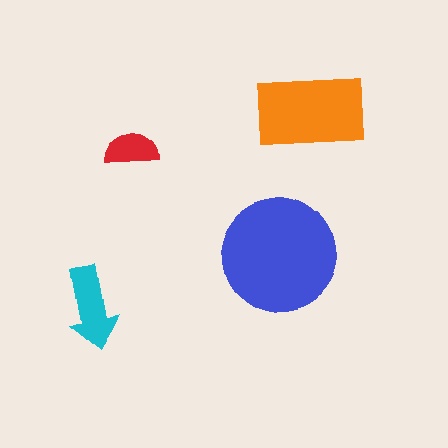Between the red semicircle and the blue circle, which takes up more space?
The blue circle.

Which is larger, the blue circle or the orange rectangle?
The blue circle.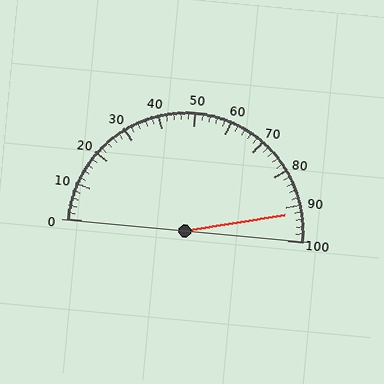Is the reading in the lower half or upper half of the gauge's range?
The reading is in the upper half of the range (0 to 100).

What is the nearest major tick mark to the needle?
The nearest major tick mark is 90.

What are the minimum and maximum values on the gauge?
The gauge ranges from 0 to 100.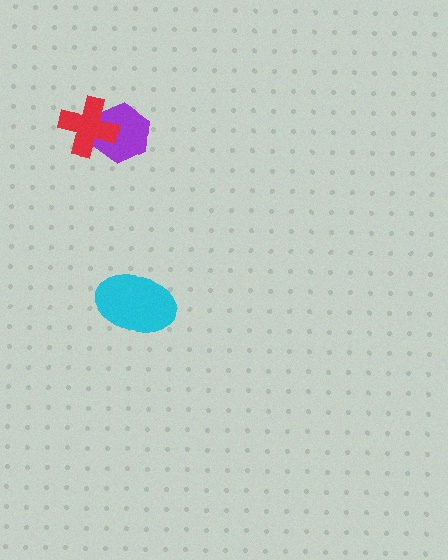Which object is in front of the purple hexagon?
The red cross is in front of the purple hexagon.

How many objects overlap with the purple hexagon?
1 object overlaps with the purple hexagon.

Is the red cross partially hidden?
No, no other shape covers it.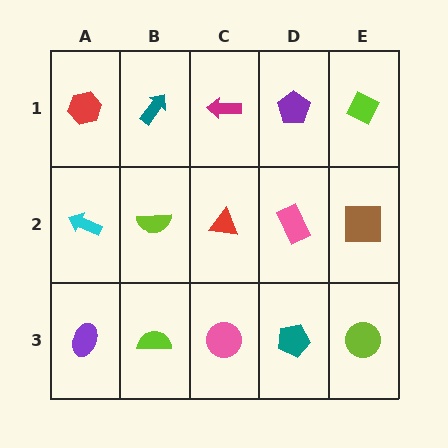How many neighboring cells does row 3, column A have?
2.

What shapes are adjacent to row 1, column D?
A pink rectangle (row 2, column D), a magenta arrow (row 1, column C), a lime diamond (row 1, column E).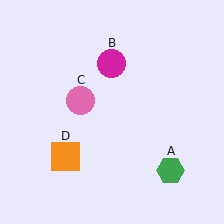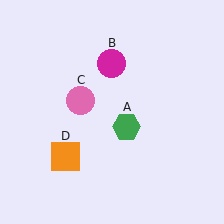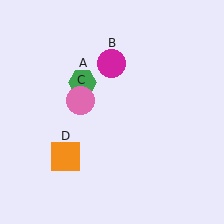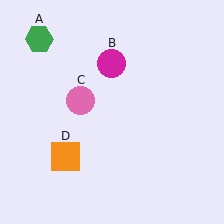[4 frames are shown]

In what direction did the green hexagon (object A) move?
The green hexagon (object A) moved up and to the left.